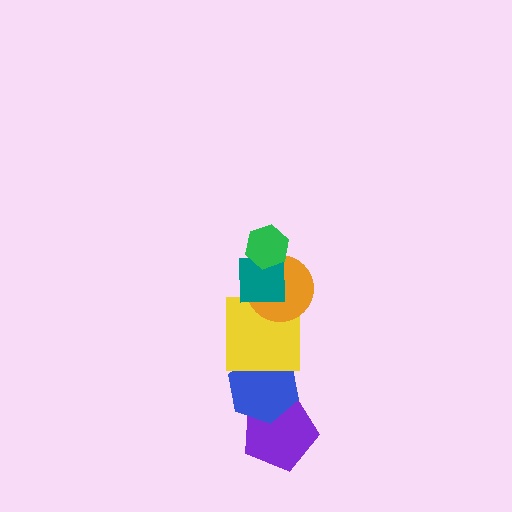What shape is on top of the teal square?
The green hexagon is on top of the teal square.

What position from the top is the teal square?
The teal square is 2nd from the top.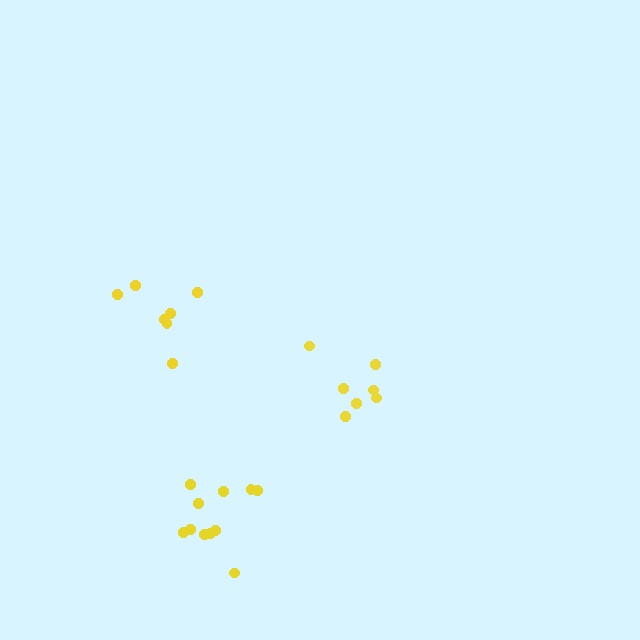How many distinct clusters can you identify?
There are 3 distinct clusters.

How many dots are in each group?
Group 1: 7 dots, Group 2: 11 dots, Group 3: 7 dots (25 total).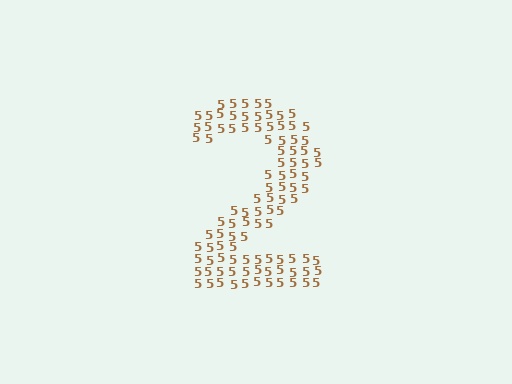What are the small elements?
The small elements are digit 5's.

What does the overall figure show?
The overall figure shows the digit 2.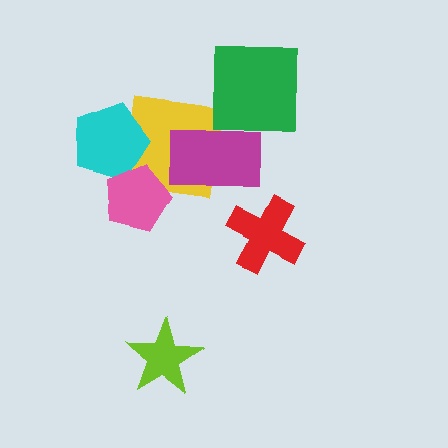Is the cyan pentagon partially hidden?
Yes, it is partially covered by another shape.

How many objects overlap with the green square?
0 objects overlap with the green square.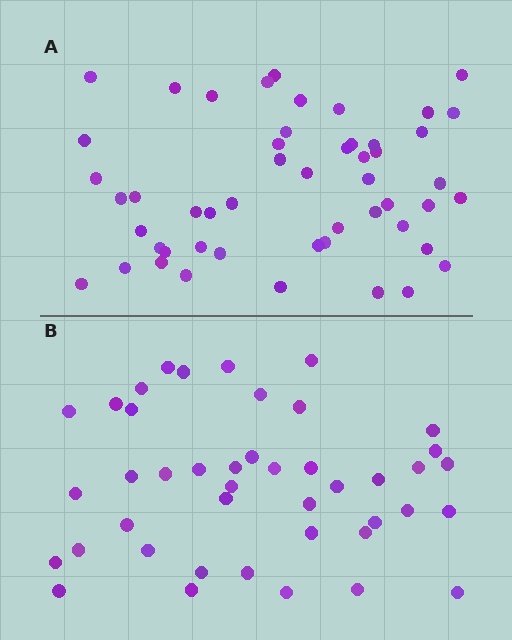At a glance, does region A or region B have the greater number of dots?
Region A (the top region) has more dots.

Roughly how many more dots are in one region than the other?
Region A has roughly 8 or so more dots than region B.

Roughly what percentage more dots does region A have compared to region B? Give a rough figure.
About 20% more.